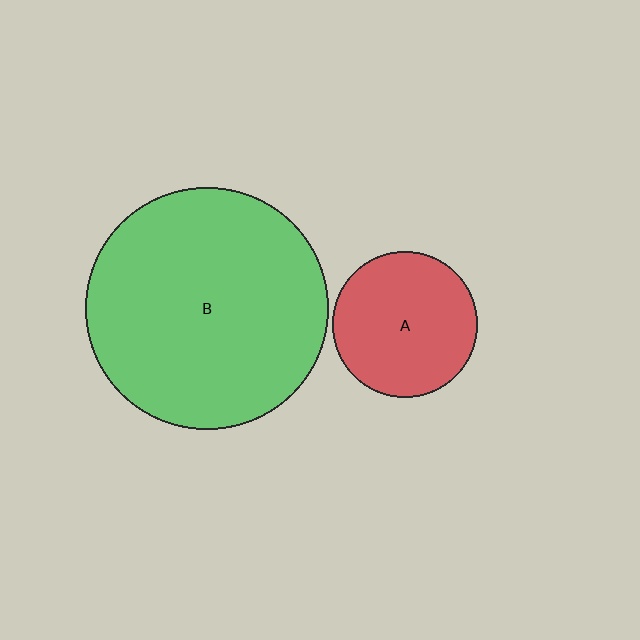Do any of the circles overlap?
No, none of the circles overlap.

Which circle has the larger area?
Circle B (green).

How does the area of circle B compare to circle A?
Approximately 2.8 times.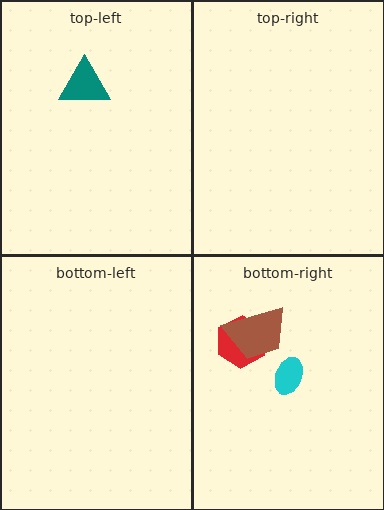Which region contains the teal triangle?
The top-left region.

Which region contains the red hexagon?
The bottom-right region.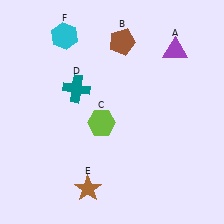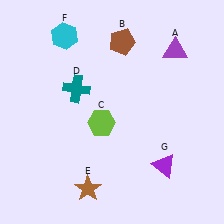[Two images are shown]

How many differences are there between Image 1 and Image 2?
There is 1 difference between the two images.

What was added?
A purple triangle (G) was added in Image 2.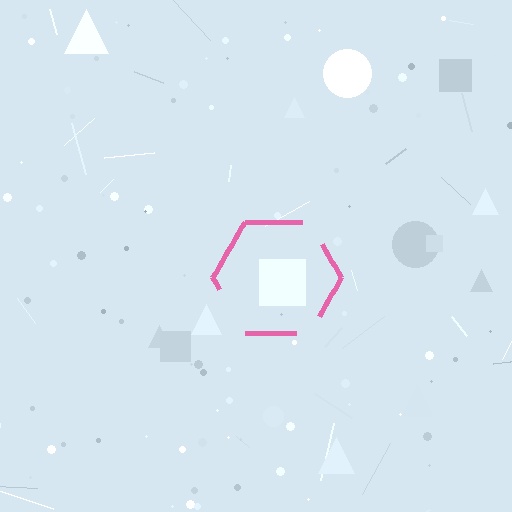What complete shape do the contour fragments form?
The contour fragments form a hexagon.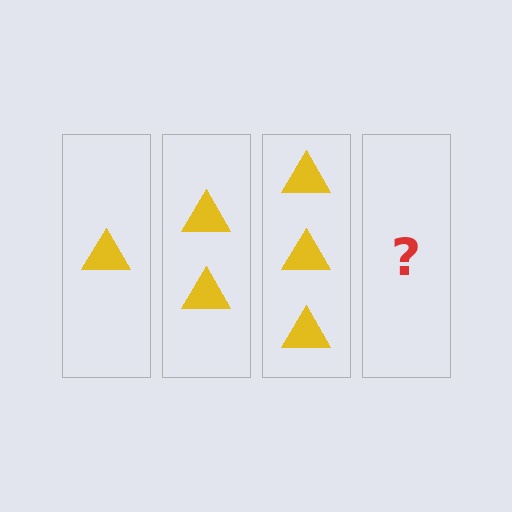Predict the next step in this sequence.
The next step is 4 triangles.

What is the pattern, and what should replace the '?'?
The pattern is that each step adds one more triangle. The '?' should be 4 triangles.